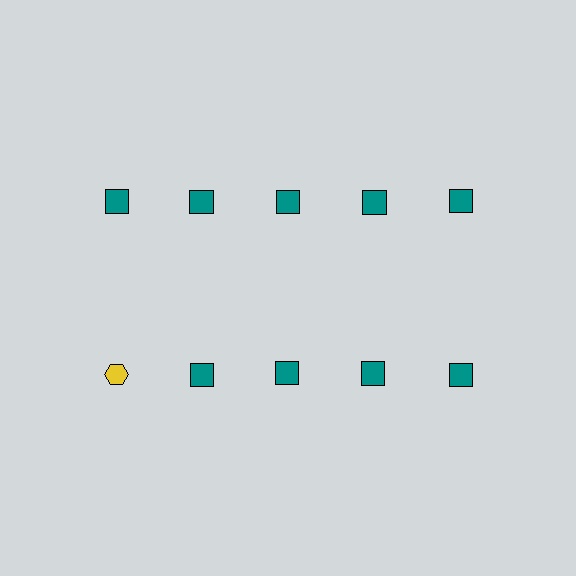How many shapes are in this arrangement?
There are 10 shapes arranged in a grid pattern.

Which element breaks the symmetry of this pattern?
The yellow hexagon in the second row, leftmost column breaks the symmetry. All other shapes are teal squares.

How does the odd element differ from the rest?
It differs in both color (yellow instead of teal) and shape (hexagon instead of square).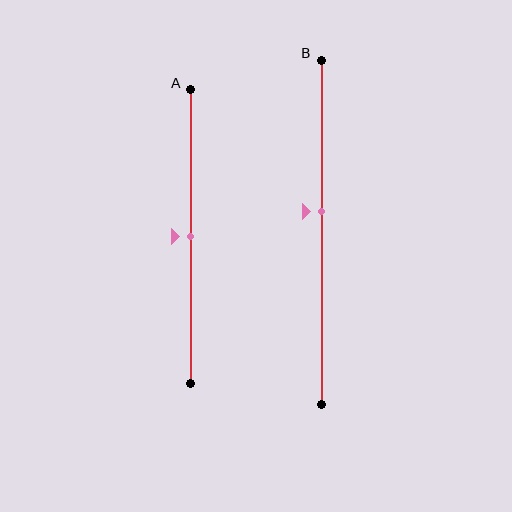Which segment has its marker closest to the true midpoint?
Segment A has its marker closest to the true midpoint.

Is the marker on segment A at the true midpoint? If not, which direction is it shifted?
Yes, the marker on segment A is at the true midpoint.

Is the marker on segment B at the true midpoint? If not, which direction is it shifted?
No, the marker on segment B is shifted upward by about 6% of the segment length.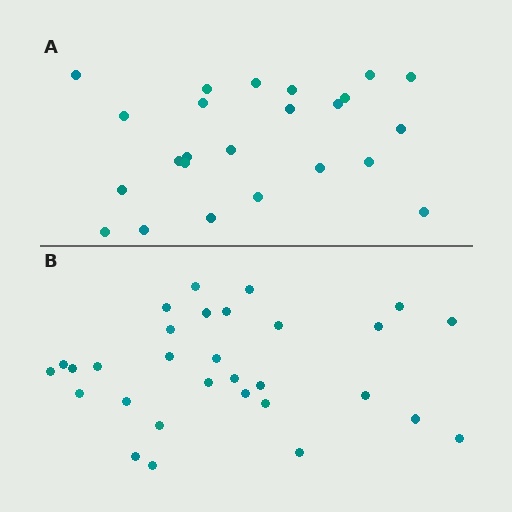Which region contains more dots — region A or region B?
Region B (the bottom region) has more dots.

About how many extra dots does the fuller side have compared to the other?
Region B has about 6 more dots than region A.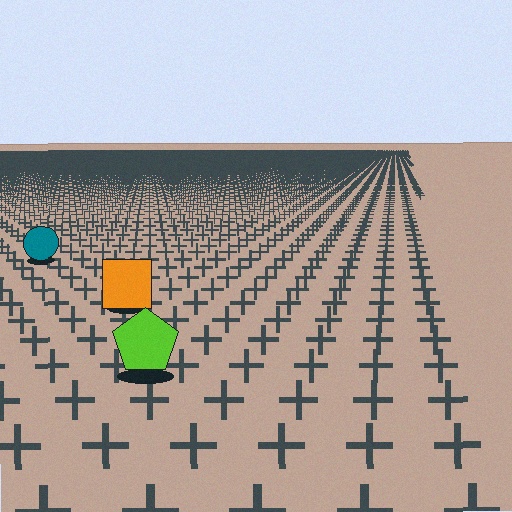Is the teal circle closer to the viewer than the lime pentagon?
No. The lime pentagon is closer — you can tell from the texture gradient: the ground texture is coarser near it.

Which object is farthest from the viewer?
The teal circle is farthest from the viewer. It appears smaller and the ground texture around it is denser.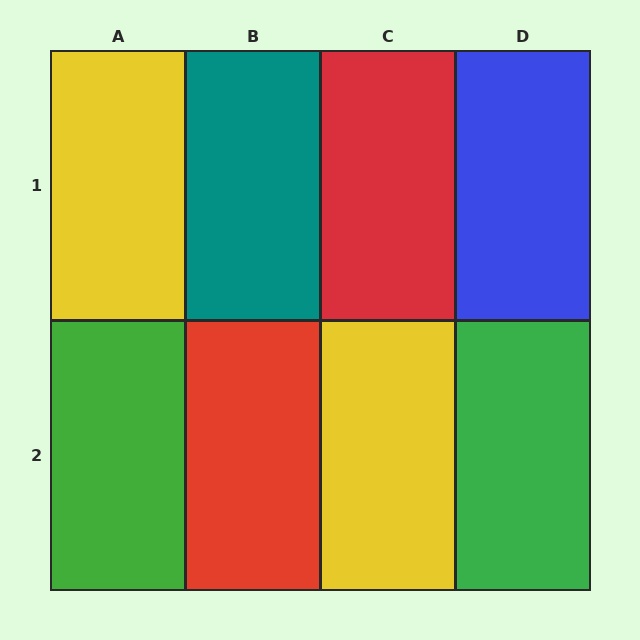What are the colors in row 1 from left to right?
Yellow, teal, red, blue.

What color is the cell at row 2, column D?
Green.